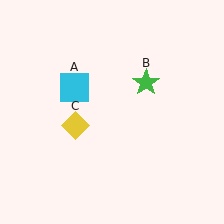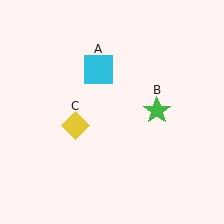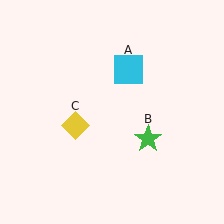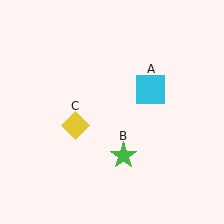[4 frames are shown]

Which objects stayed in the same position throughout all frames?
Yellow diamond (object C) remained stationary.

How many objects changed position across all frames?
2 objects changed position: cyan square (object A), green star (object B).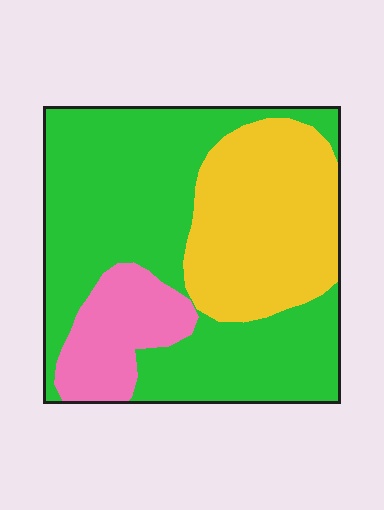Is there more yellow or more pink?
Yellow.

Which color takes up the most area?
Green, at roughly 55%.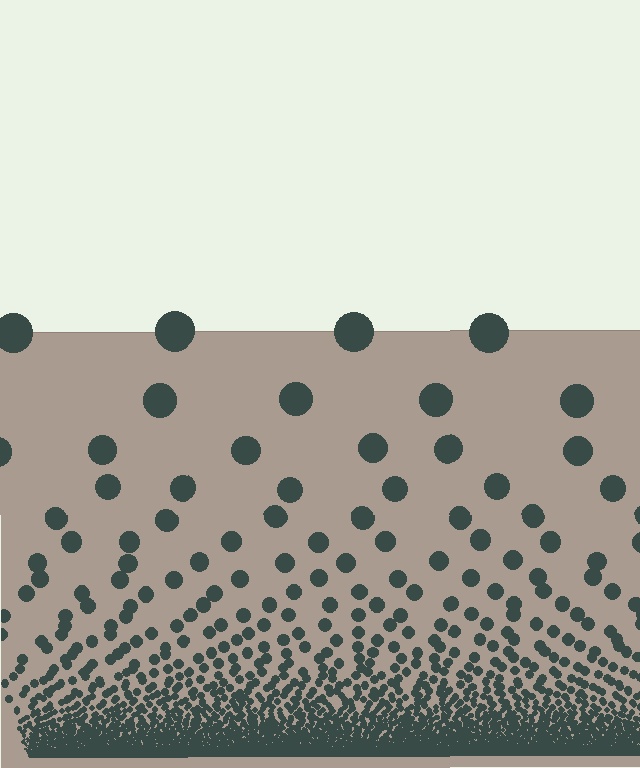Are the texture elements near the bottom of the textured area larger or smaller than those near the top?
Smaller. The gradient is inverted — elements near the bottom are smaller and denser.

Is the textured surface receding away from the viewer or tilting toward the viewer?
The surface appears to tilt toward the viewer. Texture elements get larger and sparser toward the top.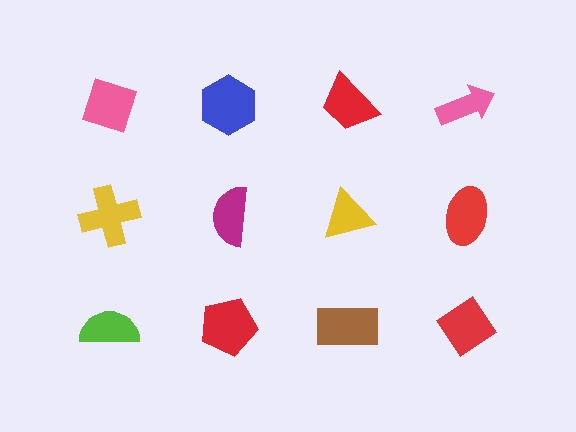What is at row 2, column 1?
A yellow cross.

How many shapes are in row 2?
4 shapes.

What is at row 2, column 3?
A yellow triangle.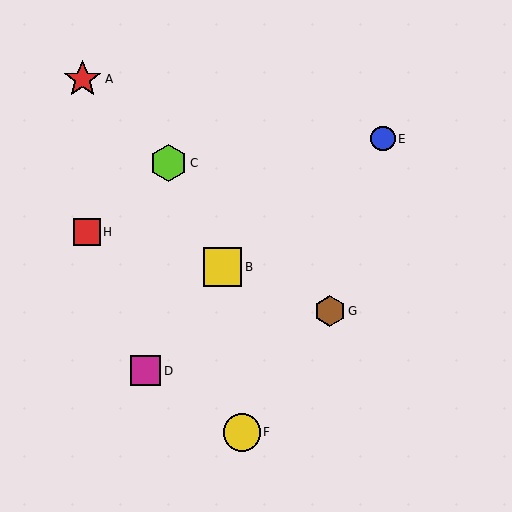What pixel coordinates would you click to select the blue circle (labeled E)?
Click at (383, 139) to select the blue circle E.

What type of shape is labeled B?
Shape B is a yellow square.